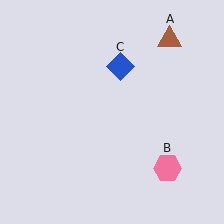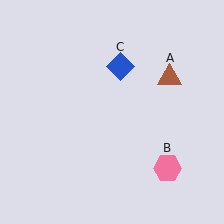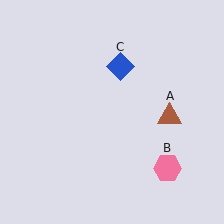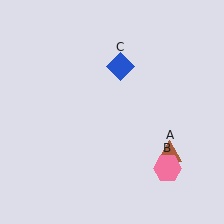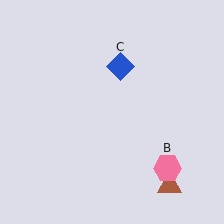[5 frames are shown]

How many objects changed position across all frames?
1 object changed position: brown triangle (object A).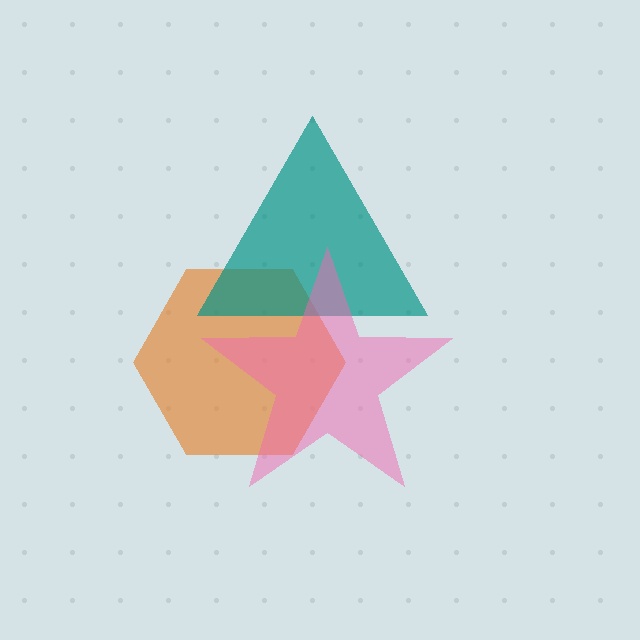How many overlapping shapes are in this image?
There are 3 overlapping shapes in the image.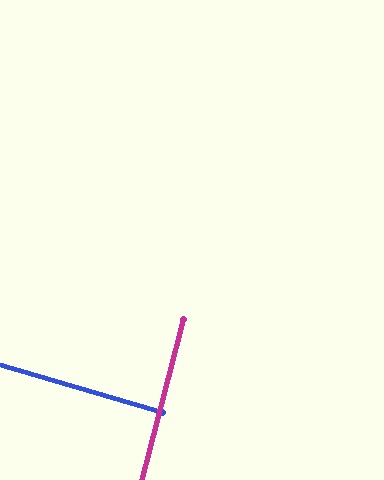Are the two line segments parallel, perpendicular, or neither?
Perpendicular — they meet at approximately 88°.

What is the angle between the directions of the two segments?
Approximately 88 degrees.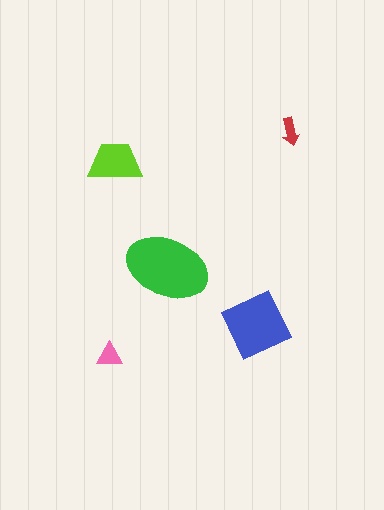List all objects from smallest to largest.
The red arrow, the pink triangle, the lime trapezoid, the blue diamond, the green ellipse.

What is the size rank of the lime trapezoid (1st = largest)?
3rd.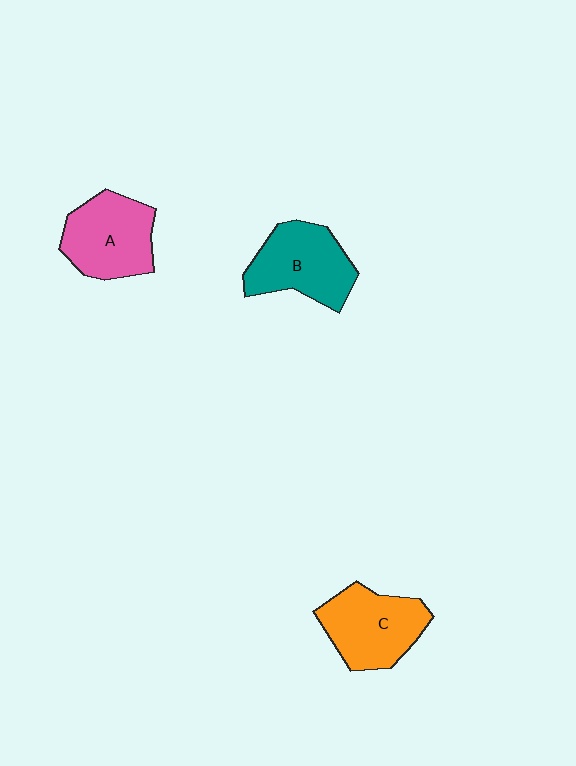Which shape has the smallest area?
Shape A (pink).